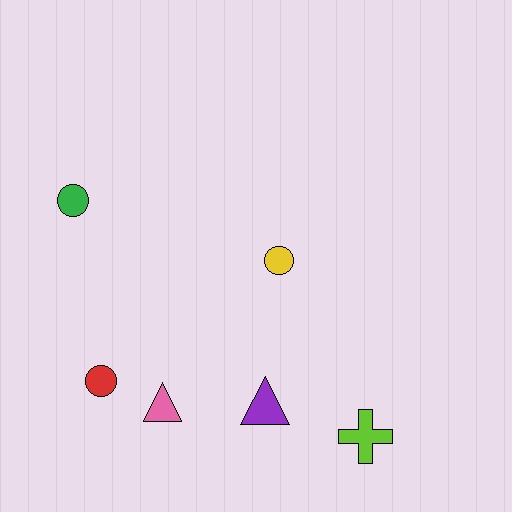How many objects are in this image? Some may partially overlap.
There are 6 objects.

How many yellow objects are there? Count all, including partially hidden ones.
There is 1 yellow object.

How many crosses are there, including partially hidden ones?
There is 1 cross.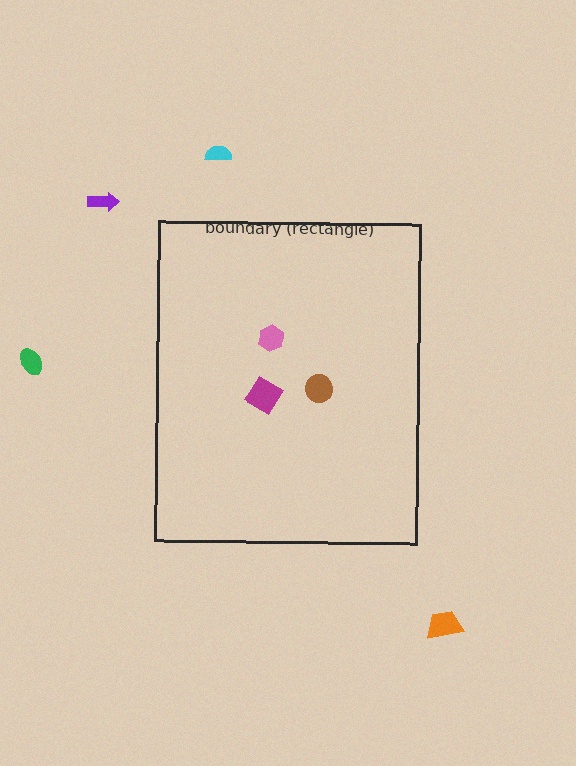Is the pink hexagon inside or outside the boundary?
Inside.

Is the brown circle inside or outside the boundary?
Inside.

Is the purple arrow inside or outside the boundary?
Outside.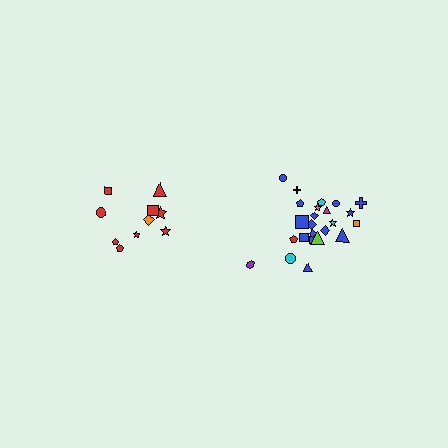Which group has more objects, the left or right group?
The right group.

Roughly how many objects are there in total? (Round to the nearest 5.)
Roughly 35 objects in total.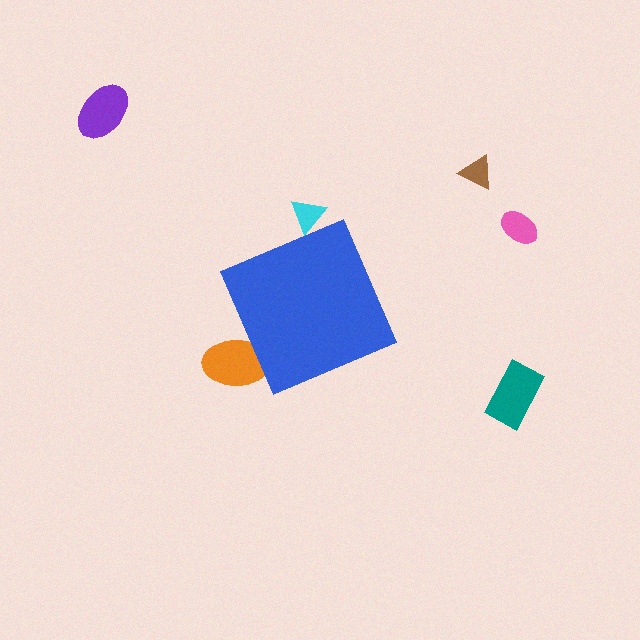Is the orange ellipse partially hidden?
Yes, the orange ellipse is partially hidden behind the blue diamond.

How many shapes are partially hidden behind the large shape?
2 shapes are partially hidden.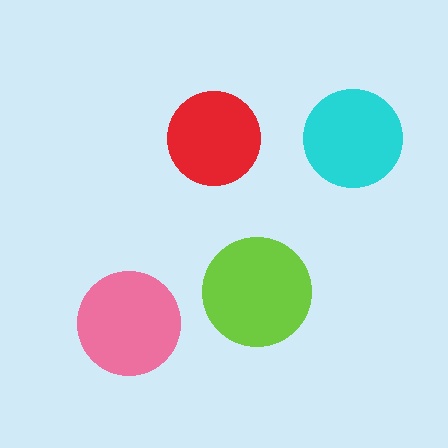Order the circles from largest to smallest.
the lime one, the pink one, the cyan one, the red one.